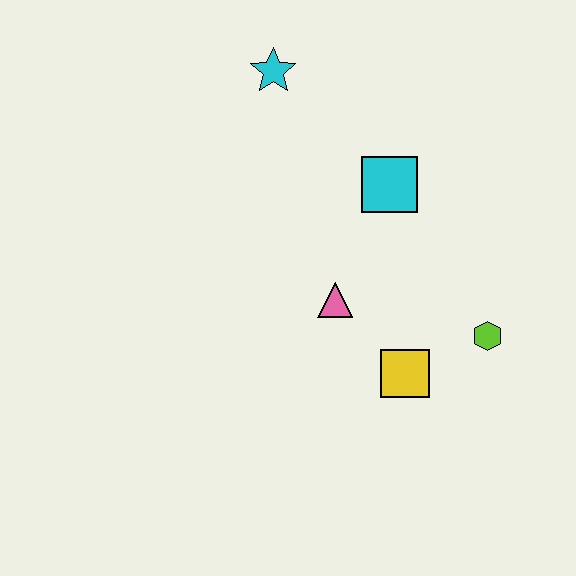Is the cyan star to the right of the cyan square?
No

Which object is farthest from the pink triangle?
The cyan star is farthest from the pink triangle.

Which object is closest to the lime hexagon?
The yellow square is closest to the lime hexagon.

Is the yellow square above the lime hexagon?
No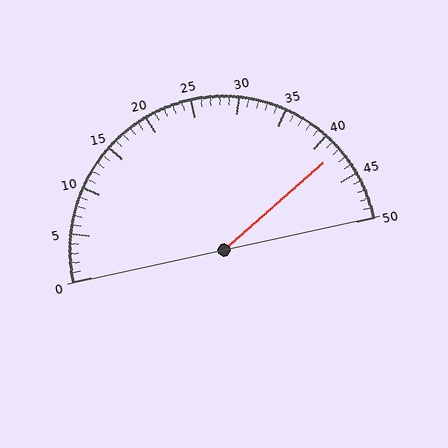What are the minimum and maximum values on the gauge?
The gauge ranges from 0 to 50.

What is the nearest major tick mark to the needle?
The nearest major tick mark is 40.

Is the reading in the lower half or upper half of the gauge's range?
The reading is in the upper half of the range (0 to 50).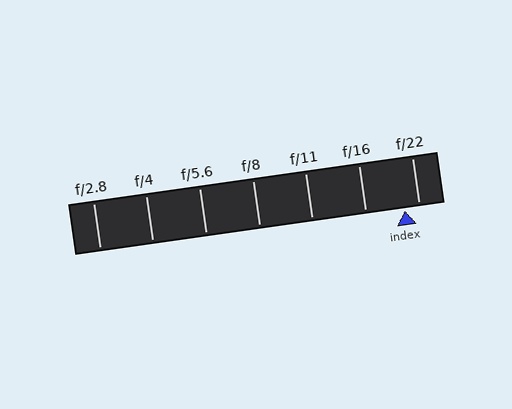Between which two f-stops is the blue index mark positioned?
The index mark is between f/16 and f/22.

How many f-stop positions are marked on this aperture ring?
There are 7 f-stop positions marked.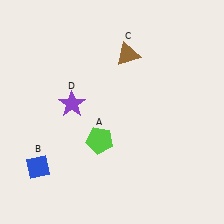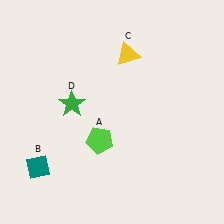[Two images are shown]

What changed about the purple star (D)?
In Image 1, D is purple. In Image 2, it changed to green.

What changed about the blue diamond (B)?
In Image 1, B is blue. In Image 2, it changed to teal.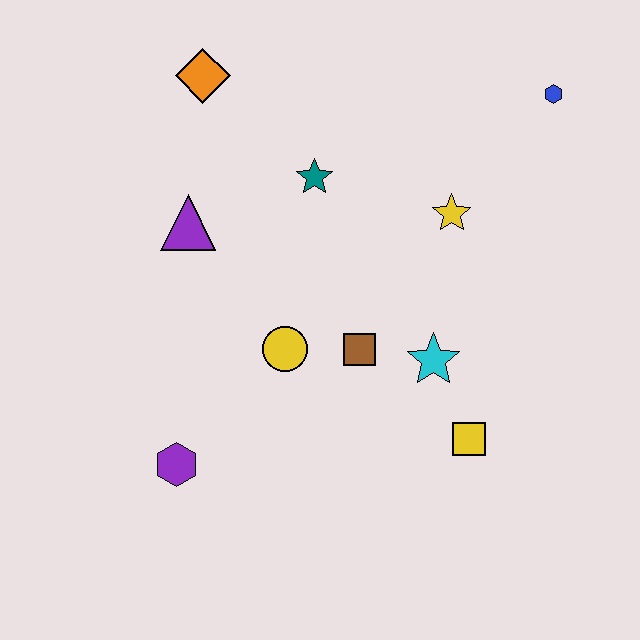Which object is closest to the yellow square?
The cyan star is closest to the yellow square.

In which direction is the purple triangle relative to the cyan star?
The purple triangle is to the left of the cyan star.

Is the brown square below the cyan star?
No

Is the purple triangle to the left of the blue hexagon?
Yes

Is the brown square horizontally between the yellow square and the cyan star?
No